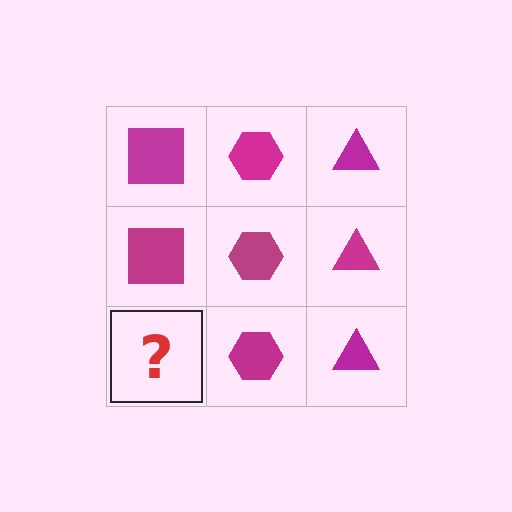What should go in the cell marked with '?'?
The missing cell should contain a magenta square.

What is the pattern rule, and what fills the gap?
The rule is that each column has a consistent shape. The gap should be filled with a magenta square.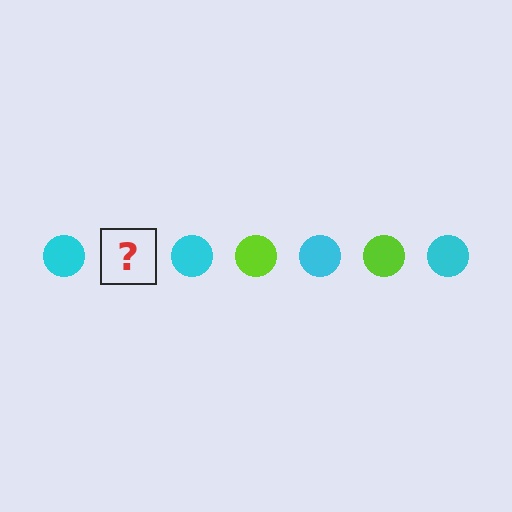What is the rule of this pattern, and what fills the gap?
The rule is that the pattern cycles through cyan, lime circles. The gap should be filled with a lime circle.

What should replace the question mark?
The question mark should be replaced with a lime circle.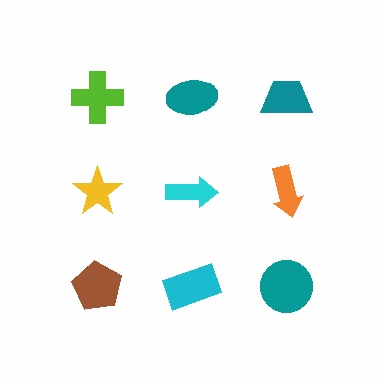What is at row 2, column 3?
An orange arrow.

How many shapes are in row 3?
3 shapes.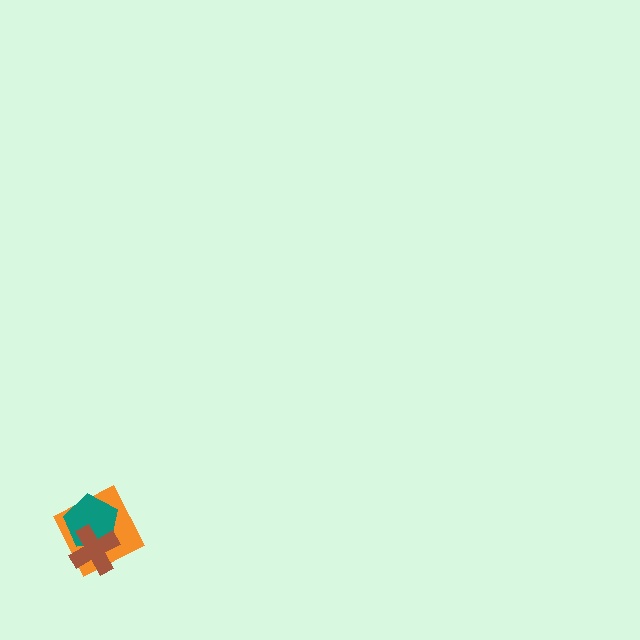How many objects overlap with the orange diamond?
2 objects overlap with the orange diamond.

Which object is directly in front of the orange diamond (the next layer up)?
The teal pentagon is directly in front of the orange diamond.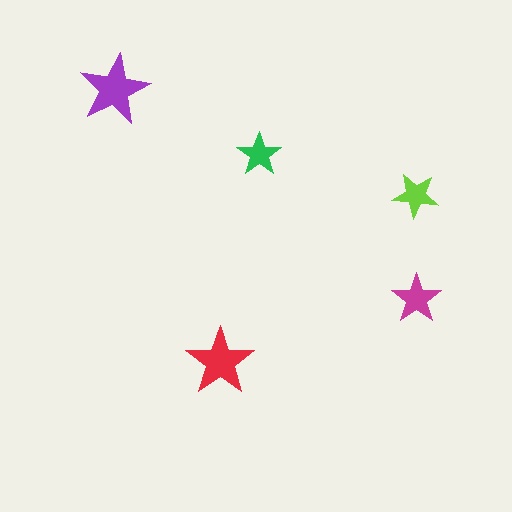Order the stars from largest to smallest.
the purple one, the red one, the magenta one, the lime one, the green one.